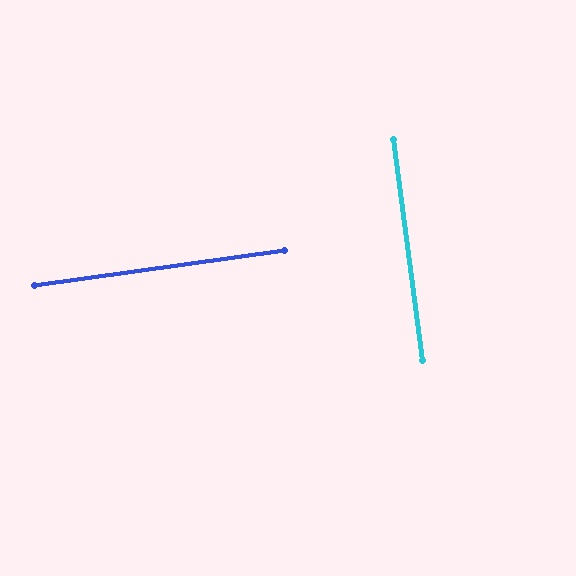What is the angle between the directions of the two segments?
Approximately 89 degrees.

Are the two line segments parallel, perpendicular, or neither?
Perpendicular — they meet at approximately 89°.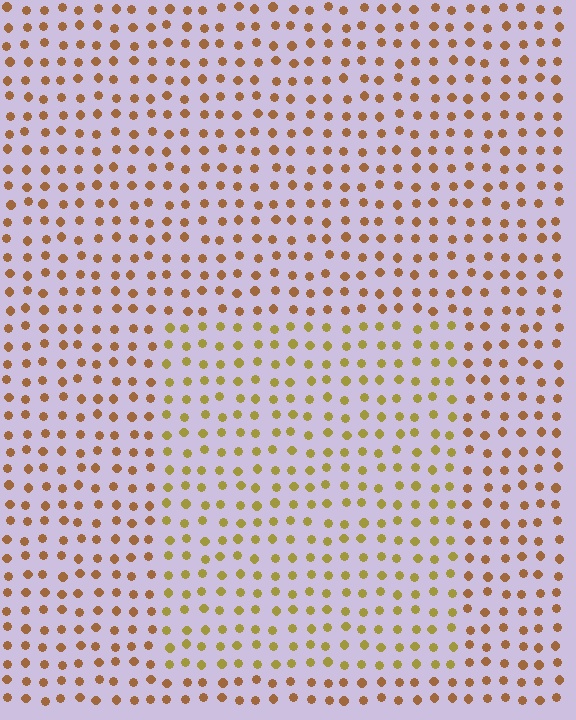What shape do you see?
I see a rectangle.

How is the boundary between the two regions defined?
The boundary is defined purely by a slight shift in hue (about 29 degrees). Spacing, size, and orientation are identical on both sides.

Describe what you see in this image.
The image is filled with small brown elements in a uniform arrangement. A rectangle-shaped region is visible where the elements are tinted to a slightly different hue, forming a subtle color boundary.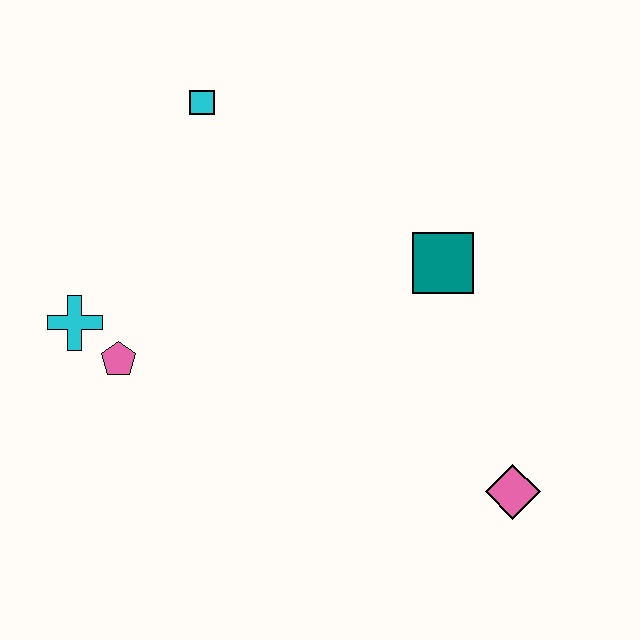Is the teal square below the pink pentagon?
No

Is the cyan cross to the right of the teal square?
No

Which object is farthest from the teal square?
The cyan cross is farthest from the teal square.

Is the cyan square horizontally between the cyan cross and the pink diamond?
Yes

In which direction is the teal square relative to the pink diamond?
The teal square is above the pink diamond.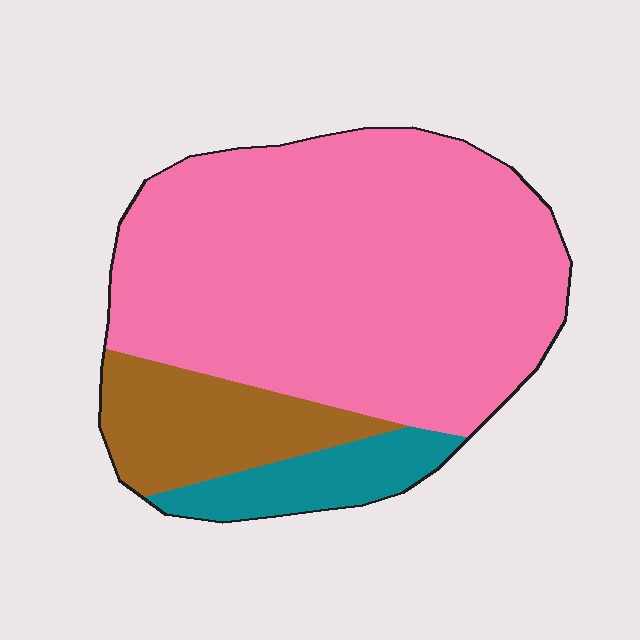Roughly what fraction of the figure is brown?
Brown covers around 15% of the figure.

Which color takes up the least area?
Teal, at roughly 10%.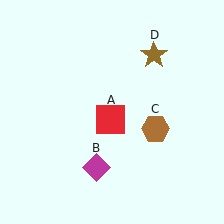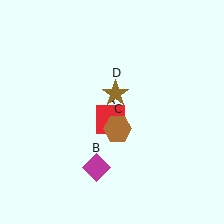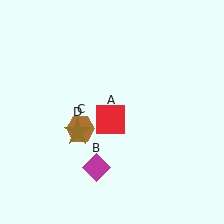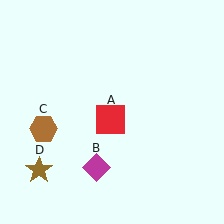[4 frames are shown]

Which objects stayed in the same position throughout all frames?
Red square (object A) and magenta diamond (object B) remained stationary.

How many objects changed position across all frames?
2 objects changed position: brown hexagon (object C), brown star (object D).